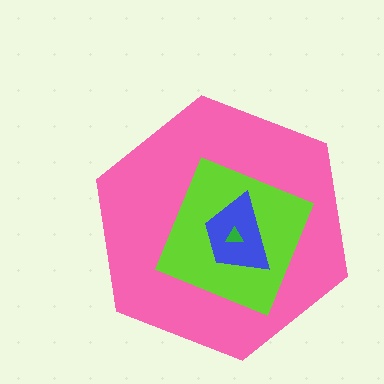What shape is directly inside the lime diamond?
The blue trapezoid.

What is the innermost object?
The green triangle.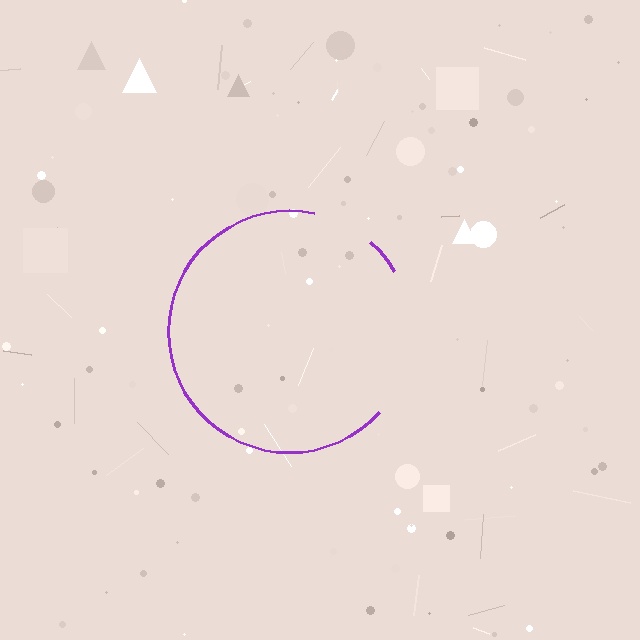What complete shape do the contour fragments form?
The contour fragments form a circle.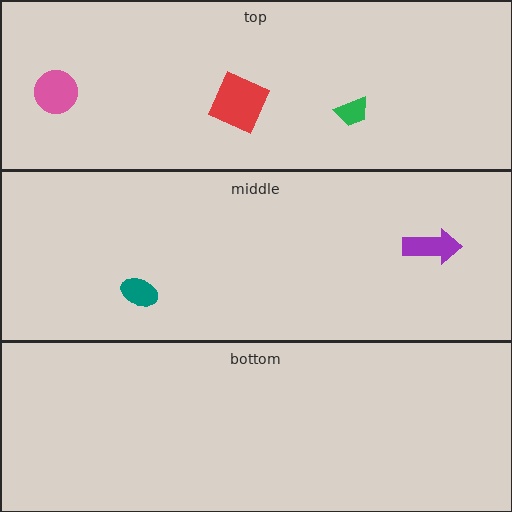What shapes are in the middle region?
The purple arrow, the teal ellipse.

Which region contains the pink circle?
The top region.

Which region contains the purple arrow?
The middle region.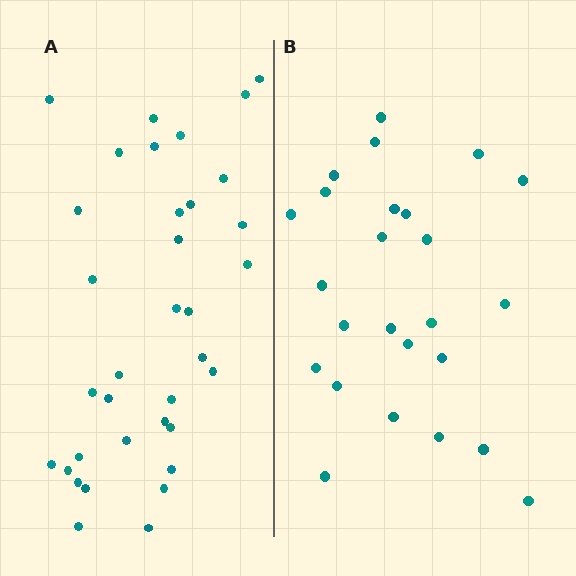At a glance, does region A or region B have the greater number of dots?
Region A (the left region) has more dots.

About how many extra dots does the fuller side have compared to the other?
Region A has roughly 10 or so more dots than region B.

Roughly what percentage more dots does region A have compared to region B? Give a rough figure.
About 40% more.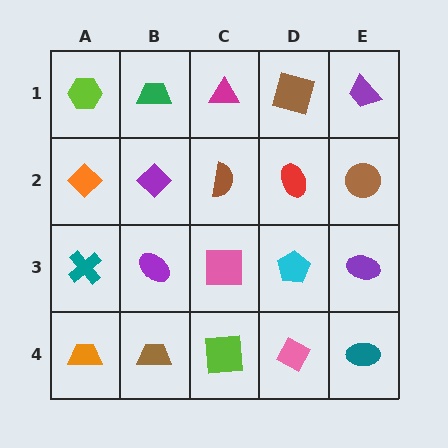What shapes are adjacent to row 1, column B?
A purple diamond (row 2, column B), a lime hexagon (row 1, column A), a magenta triangle (row 1, column C).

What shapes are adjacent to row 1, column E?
A brown circle (row 2, column E), a brown square (row 1, column D).